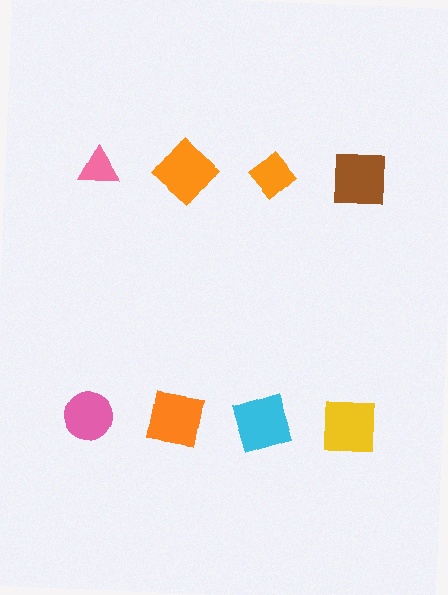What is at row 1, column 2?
An orange diamond.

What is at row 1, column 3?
An orange diamond.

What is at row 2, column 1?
A pink circle.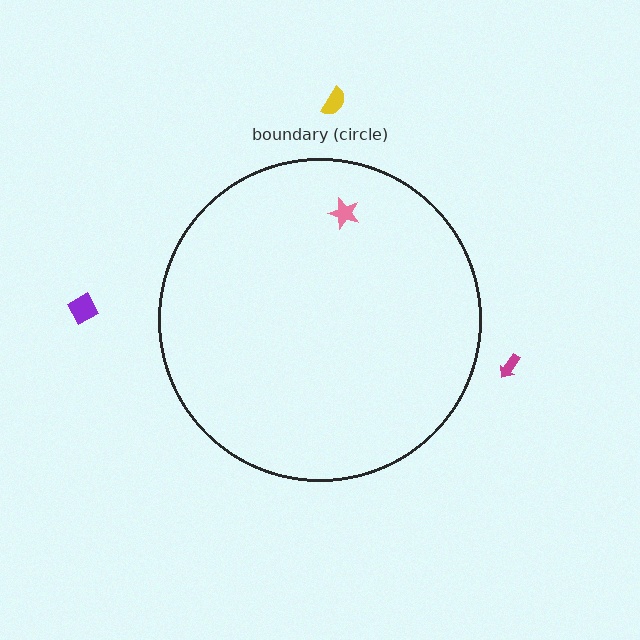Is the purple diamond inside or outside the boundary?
Outside.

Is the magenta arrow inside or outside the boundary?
Outside.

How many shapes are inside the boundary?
1 inside, 3 outside.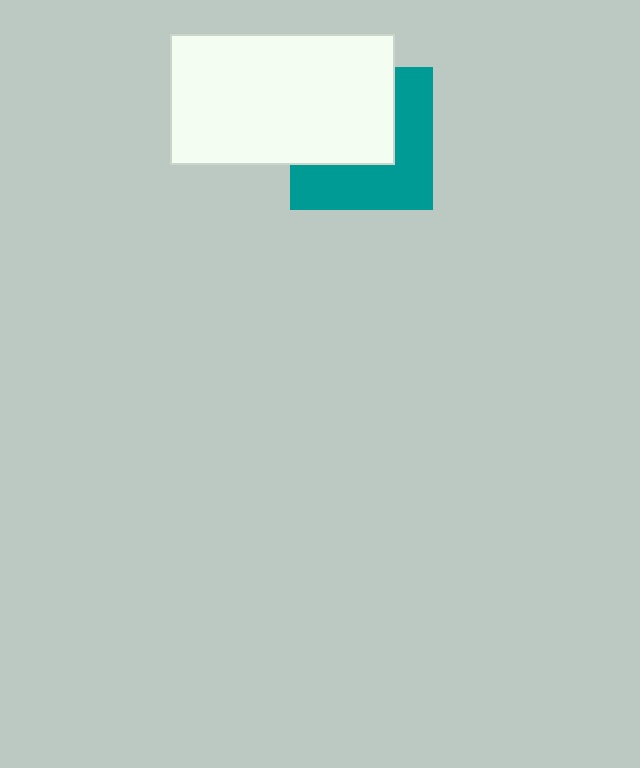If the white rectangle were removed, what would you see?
You would see the complete teal square.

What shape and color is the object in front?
The object in front is a white rectangle.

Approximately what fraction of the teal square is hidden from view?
Roughly 51% of the teal square is hidden behind the white rectangle.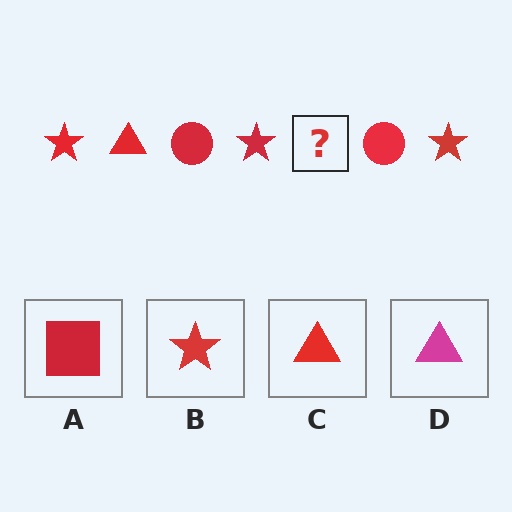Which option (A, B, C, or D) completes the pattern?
C.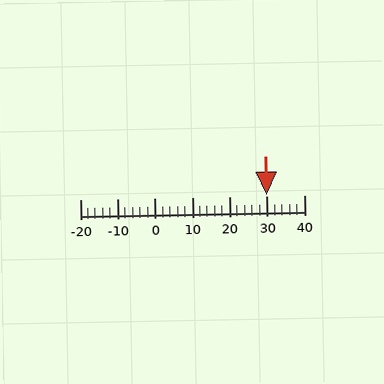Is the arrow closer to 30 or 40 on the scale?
The arrow is closer to 30.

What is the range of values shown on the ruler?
The ruler shows values from -20 to 40.